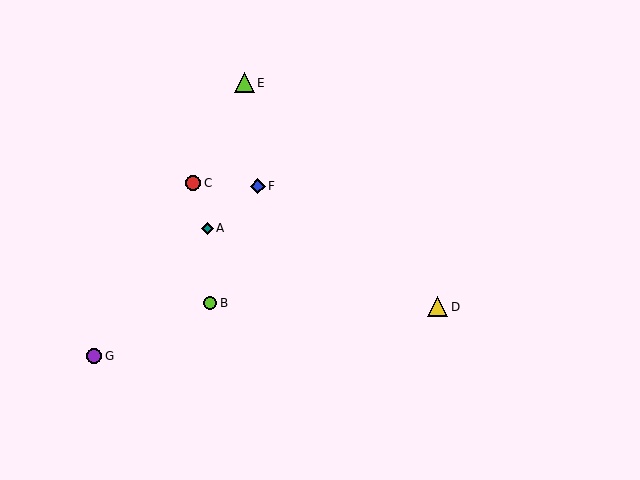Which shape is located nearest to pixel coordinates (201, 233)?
The teal diamond (labeled A) at (207, 228) is nearest to that location.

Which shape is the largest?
The lime triangle (labeled E) is the largest.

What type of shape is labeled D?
Shape D is a yellow triangle.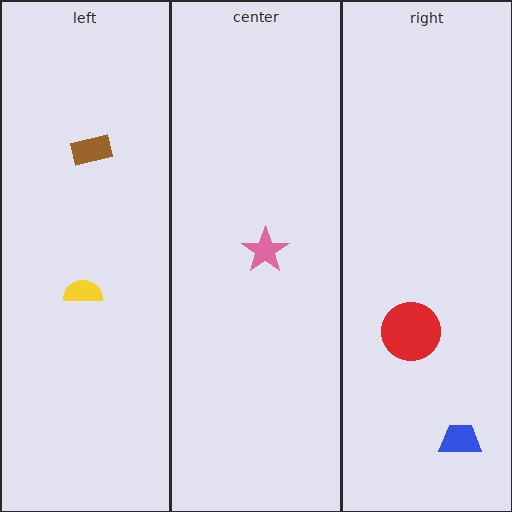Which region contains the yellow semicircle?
The left region.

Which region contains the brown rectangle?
The left region.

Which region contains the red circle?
The right region.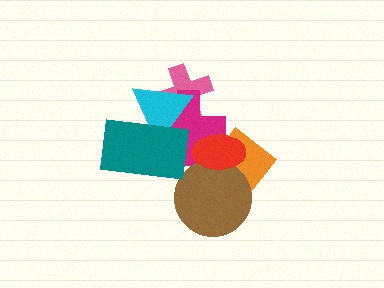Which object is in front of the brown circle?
The red ellipse is in front of the brown circle.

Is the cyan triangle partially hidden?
Yes, it is partially covered by another shape.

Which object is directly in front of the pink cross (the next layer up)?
The magenta cross is directly in front of the pink cross.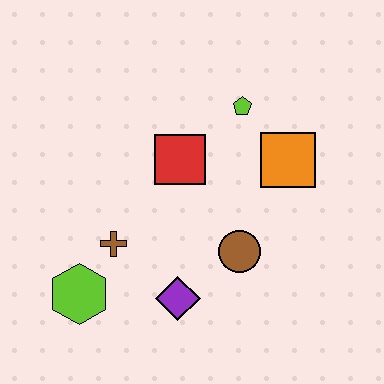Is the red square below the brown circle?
No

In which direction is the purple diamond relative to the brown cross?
The purple diamond is to the right of the brown cross.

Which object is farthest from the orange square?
The lime hexagon is farthest from the orange square.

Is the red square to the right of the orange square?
No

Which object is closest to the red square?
The lime pentagon is closest to the red square.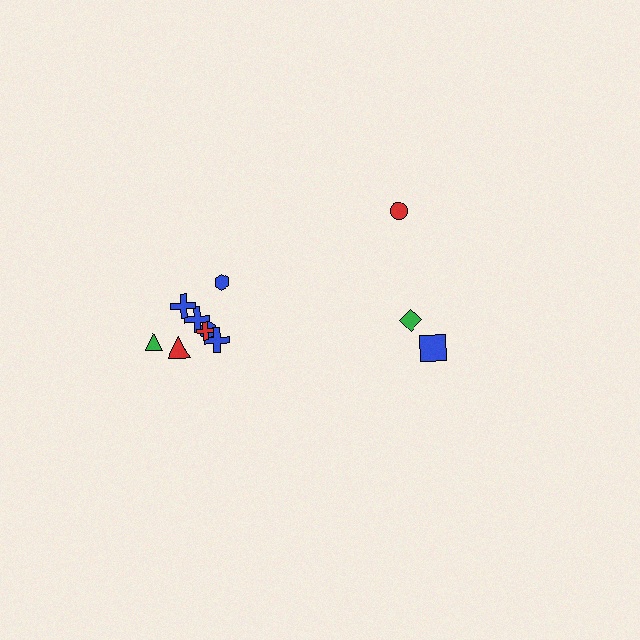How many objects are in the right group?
There are 3 objects.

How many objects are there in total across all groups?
There are 11 objects.